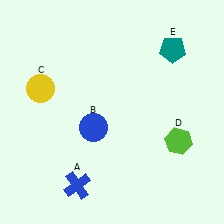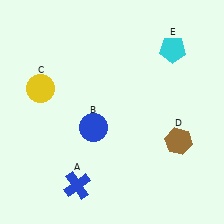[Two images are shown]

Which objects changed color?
D changed from lime to brown. E changed from teal to cyan.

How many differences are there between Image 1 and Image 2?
There are 2 differences between the two images.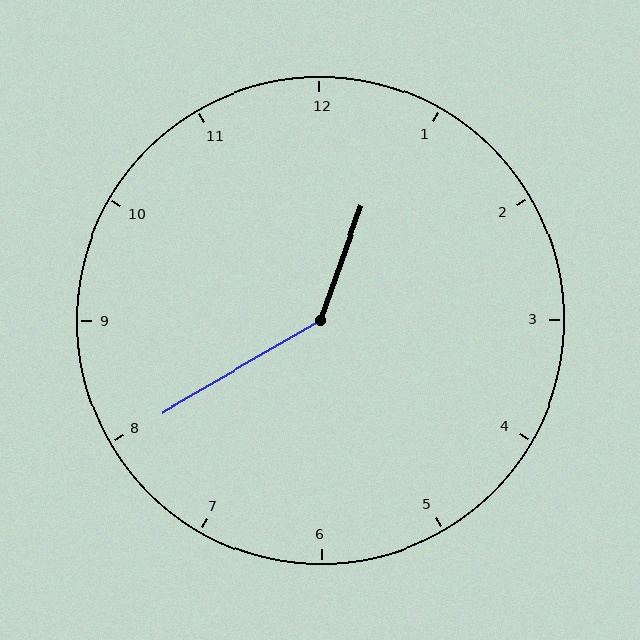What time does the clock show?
12:40.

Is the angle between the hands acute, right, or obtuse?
It is obtuse.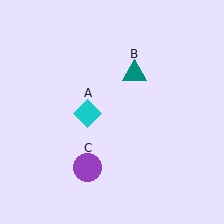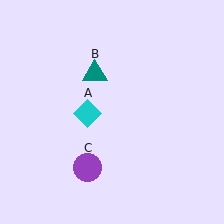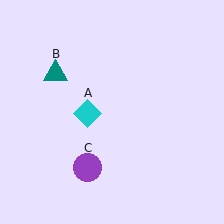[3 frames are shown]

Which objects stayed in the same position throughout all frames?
Cyan diamond (object A) and purple circle (object C) remained stationary.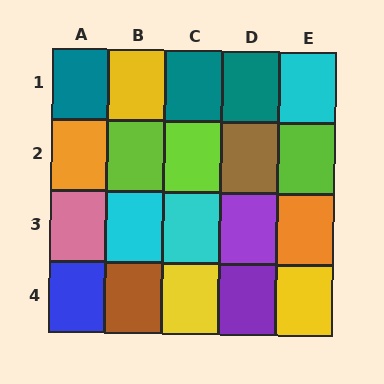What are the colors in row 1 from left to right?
Teal, yellow, teal, teal, cyan.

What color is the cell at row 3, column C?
Cyan.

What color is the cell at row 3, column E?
Orange.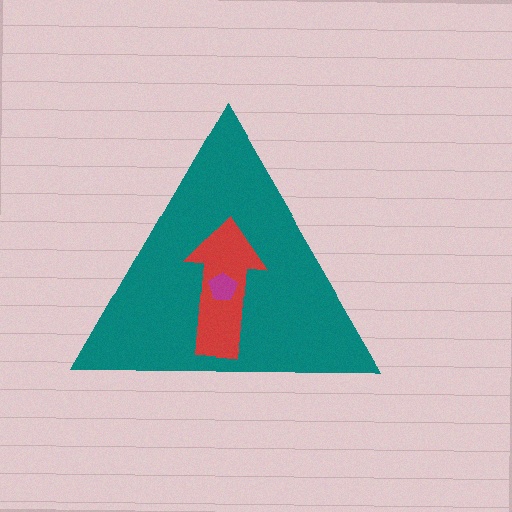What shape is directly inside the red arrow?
The magenta pentagon.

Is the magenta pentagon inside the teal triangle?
Yes.